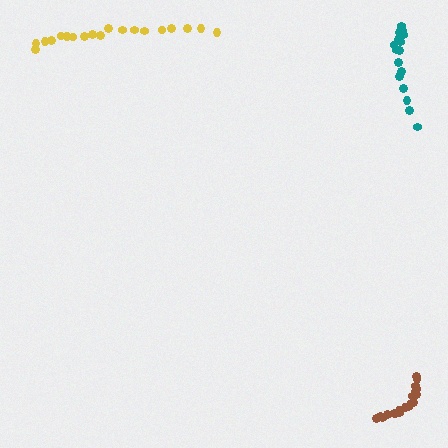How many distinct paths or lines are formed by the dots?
There are 3 distinct paths.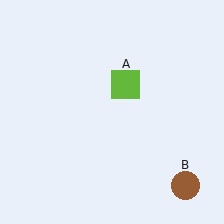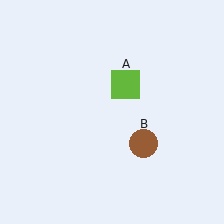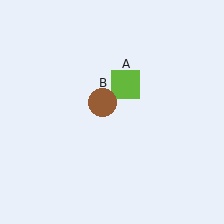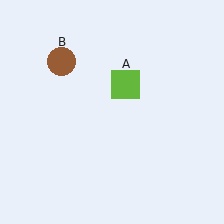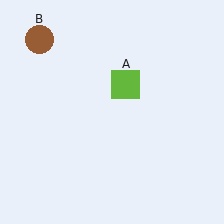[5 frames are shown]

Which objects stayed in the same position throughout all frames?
Lime square (object A) remained stationary.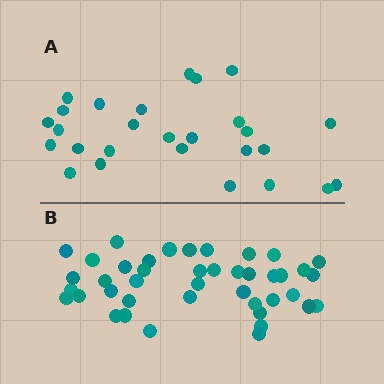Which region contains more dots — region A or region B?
Region B (the bottom region) has more dots.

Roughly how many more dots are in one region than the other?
Region B has approximately 15 more dots than region A.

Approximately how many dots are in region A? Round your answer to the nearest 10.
About 30 dots. (The exact count is 27, which rounds to 30.)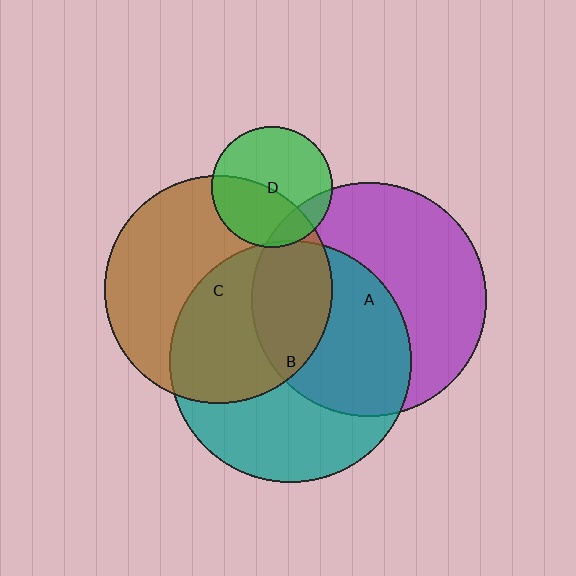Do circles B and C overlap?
Yes.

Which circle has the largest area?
Circle B (teal).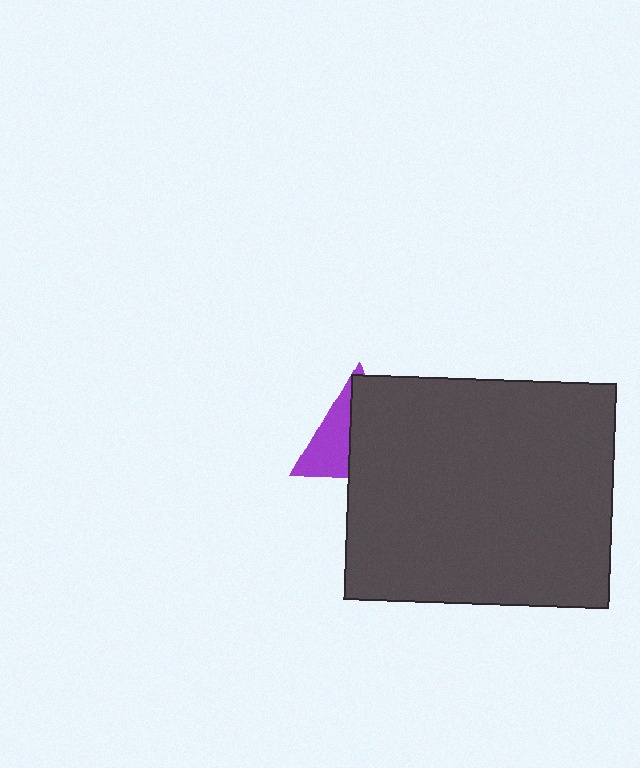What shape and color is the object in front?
The object in front is a dark gray rectangle.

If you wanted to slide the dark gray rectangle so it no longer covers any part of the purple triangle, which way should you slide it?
Slide it right — that is the most direct way to separate the two shapes.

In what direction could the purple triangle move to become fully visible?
The purple triangle could move left. That would shift it out from behind the dark gray rectangle entirely.